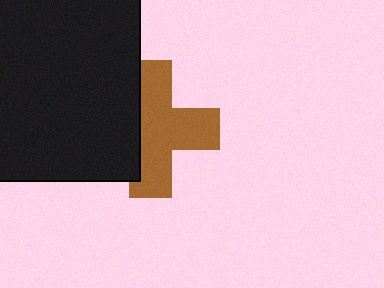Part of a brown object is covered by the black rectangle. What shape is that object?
It is a cross.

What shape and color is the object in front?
The object in front is a black rectangle.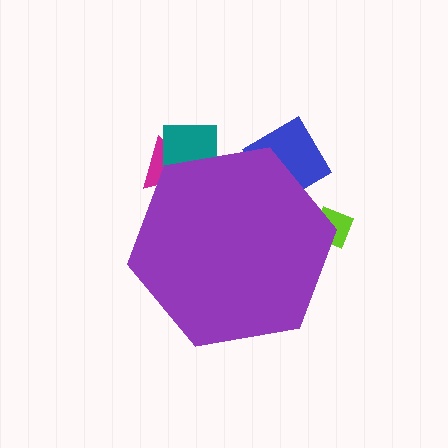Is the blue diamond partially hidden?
Yes, the blue diamond is partially hidden behind the purple hexagon.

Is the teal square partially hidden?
Yes, the teal square is partially hidden behind the purple hexagon.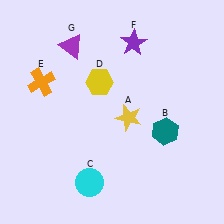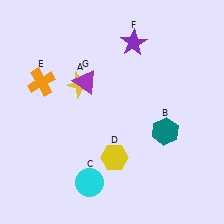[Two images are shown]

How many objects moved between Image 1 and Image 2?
3 objects moved between the two images.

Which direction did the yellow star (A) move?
The yellow star (A) moved left.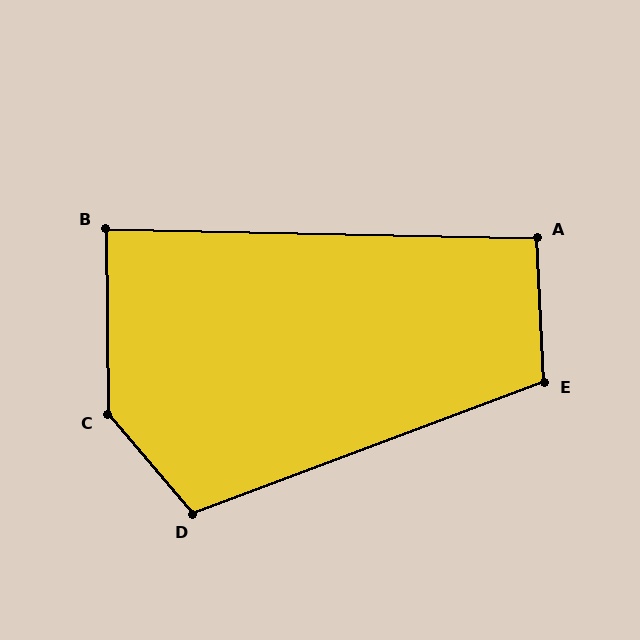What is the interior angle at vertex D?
Approximately 110 degrees (obtuse).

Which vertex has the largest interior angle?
C, at approximately 140 degrees.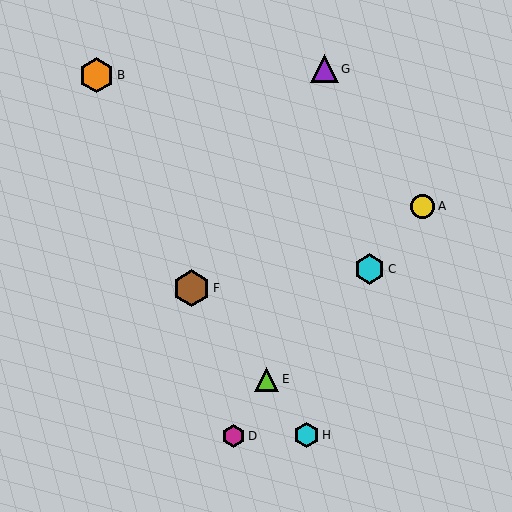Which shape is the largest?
The brown hexagon (labeled F) is the largest.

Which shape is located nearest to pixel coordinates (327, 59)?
The purple triangle (labeled G) at (324, 69) is nearest to that location.